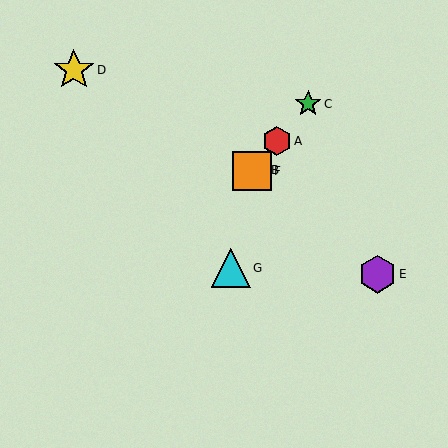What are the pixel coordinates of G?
Object G is at (231, 268).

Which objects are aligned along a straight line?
Objects A, B, C, F are aligned along a straight line.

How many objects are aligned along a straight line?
4 objects (A, B, C, F) are aligned along a straight line.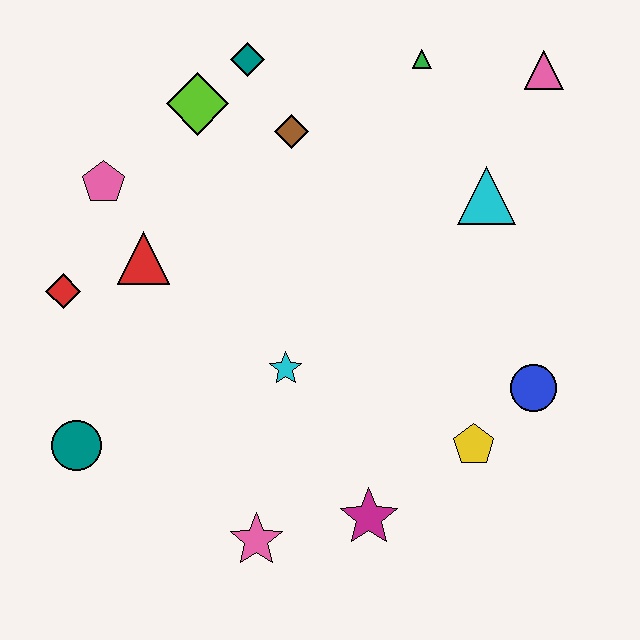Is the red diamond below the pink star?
No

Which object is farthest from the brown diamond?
The pink star is farthest from the brown diamond.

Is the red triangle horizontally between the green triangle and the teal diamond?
No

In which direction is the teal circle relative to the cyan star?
The teal circle is to the left of the cyan star.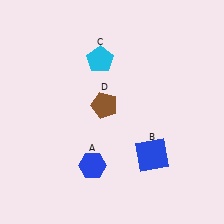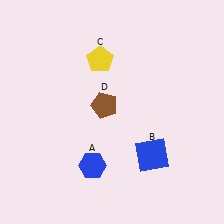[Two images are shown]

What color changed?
The pentagon (C) changed from cyan in Image 1 to yellow in Image 2.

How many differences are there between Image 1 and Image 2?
There is 1 difference between the two images.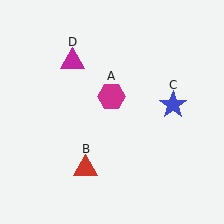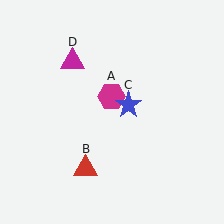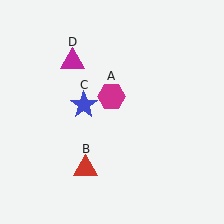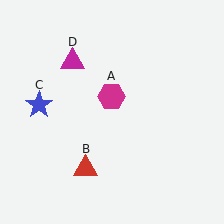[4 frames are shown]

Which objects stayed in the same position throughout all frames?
Magenta hexagon (object A) and red triangle (object B) and magenta triangle (object D) remained stationary.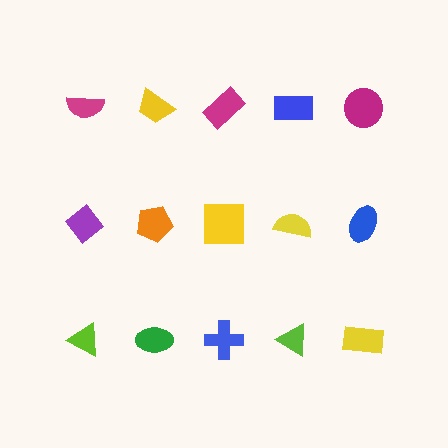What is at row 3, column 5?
A yellow rectangle.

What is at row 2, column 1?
A purple diamond.